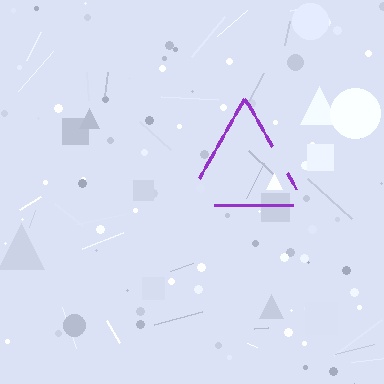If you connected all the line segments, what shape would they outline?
They would outline a triangle.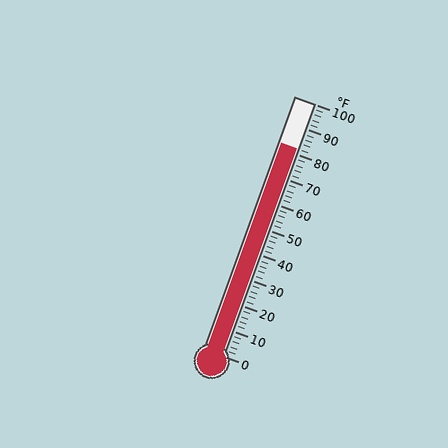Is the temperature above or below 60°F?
The temperature is above 60°F.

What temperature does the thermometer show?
The thermometer shows approximately 82°F.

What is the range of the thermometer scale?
The thermometer scale ranges from 0°F to 100°F.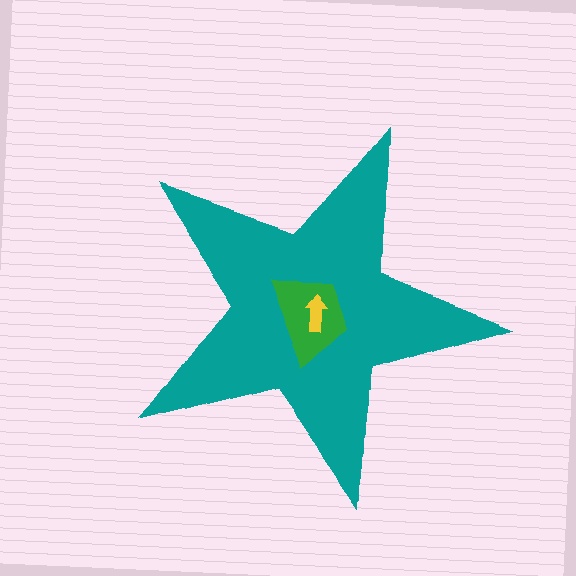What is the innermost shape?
The yellow arrow.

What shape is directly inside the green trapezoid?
The yellow arrow.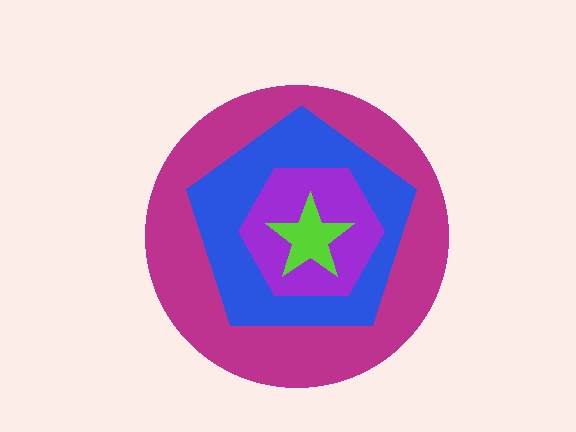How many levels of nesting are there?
4.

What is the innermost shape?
The lime star.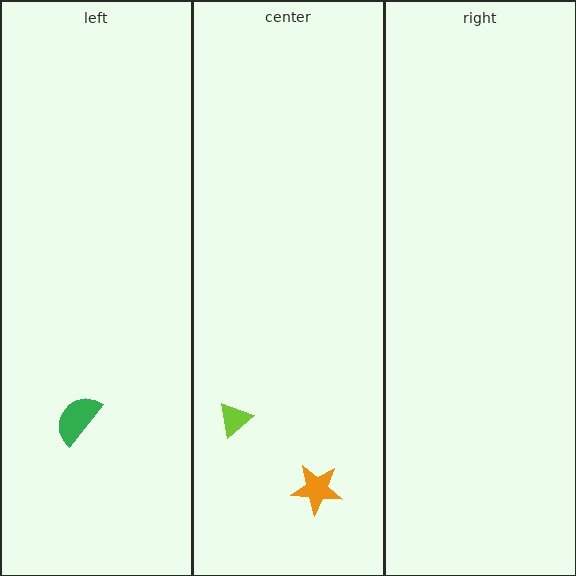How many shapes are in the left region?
1.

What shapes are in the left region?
The green semicircle.